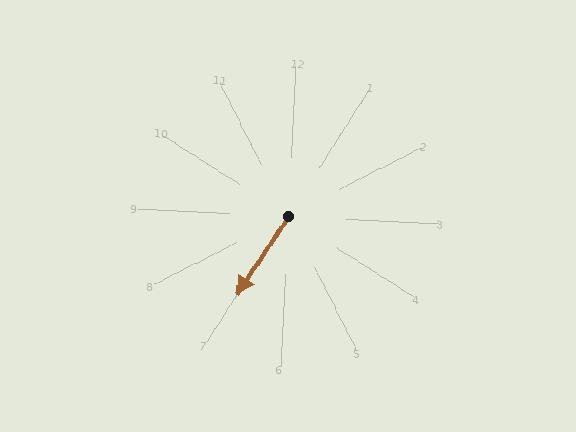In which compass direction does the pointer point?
Southwest.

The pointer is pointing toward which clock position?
Roughly 7 o'clock.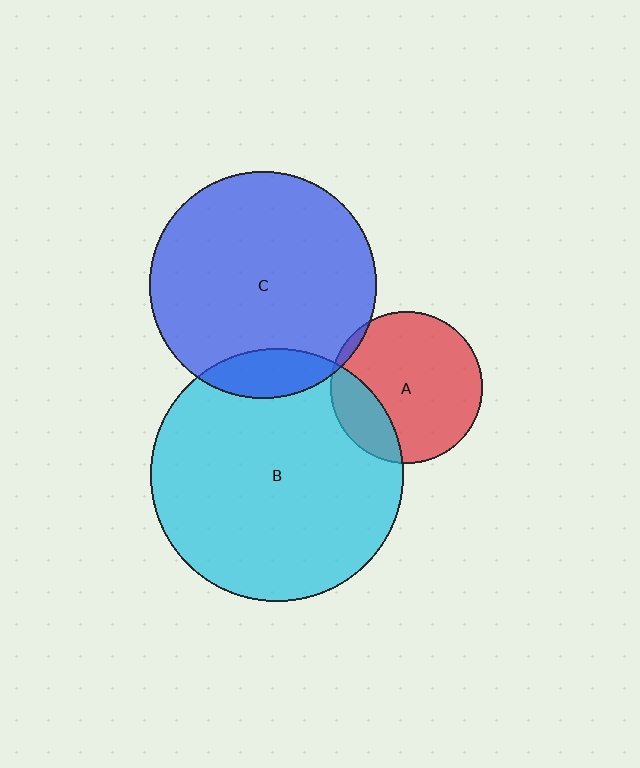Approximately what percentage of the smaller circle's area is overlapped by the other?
Approximately 5%.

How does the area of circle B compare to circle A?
Approximately 2.8 times.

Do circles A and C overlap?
Yes.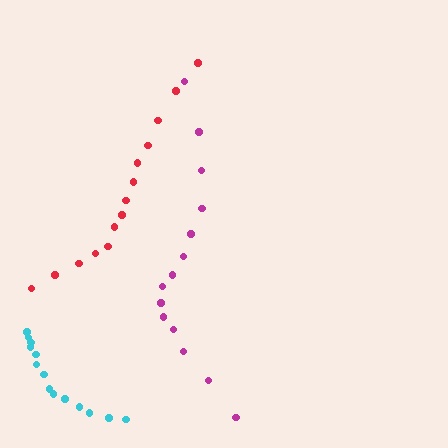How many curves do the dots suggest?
There are 3 distinct paths.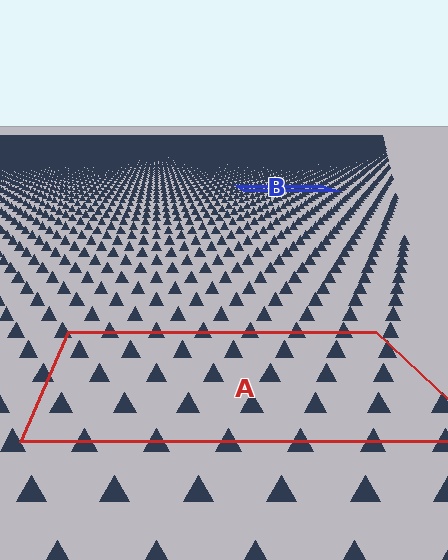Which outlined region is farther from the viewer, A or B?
Region B is farther from the viewer — the texture elements inside it appear smaller and more densely packed.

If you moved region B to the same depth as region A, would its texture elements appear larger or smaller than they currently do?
They would appear larger. At a closer depth, the same texture elements are projected at a bigger on-screen size.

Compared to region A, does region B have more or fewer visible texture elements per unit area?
Region B has more texture elements per unit area — they are packed more densely because it is farther away.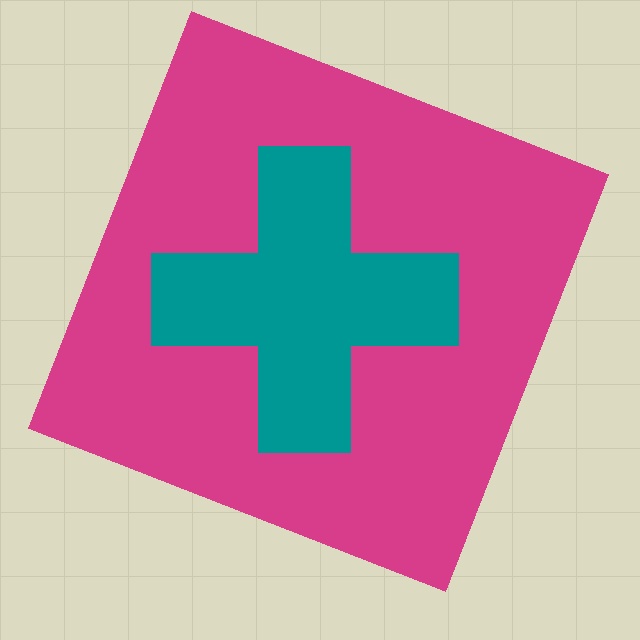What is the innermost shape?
The teal cross.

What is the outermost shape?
The magenta square.